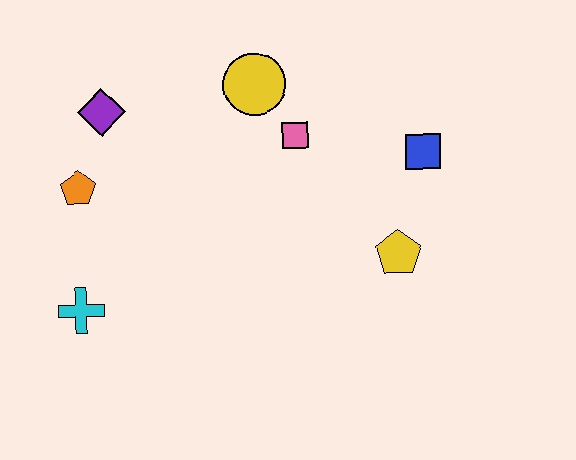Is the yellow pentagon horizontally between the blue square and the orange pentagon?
Yes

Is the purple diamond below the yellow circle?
Yes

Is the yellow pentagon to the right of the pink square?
Yes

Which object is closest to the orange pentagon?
The purple diamond is closest to the orange pentagon.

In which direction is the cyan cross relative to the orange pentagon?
The cyan cross is below the orange pentagon.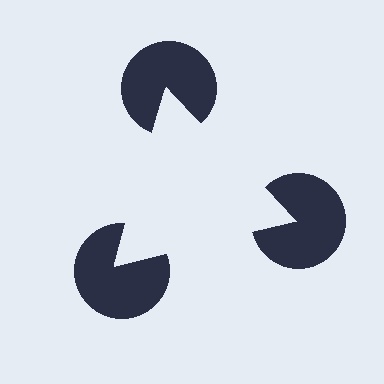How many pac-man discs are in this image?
There are 3 — one at each vertex of the illusory triangle.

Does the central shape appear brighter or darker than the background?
It typically appears slightly brighter than the background, even though no actual brightness change is drawn.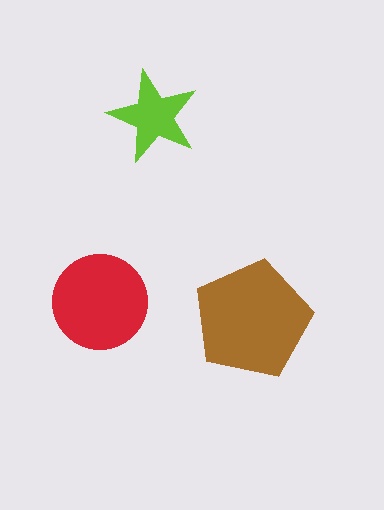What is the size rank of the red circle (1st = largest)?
2nd.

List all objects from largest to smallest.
The brown pentagon, the red circle, the lime star.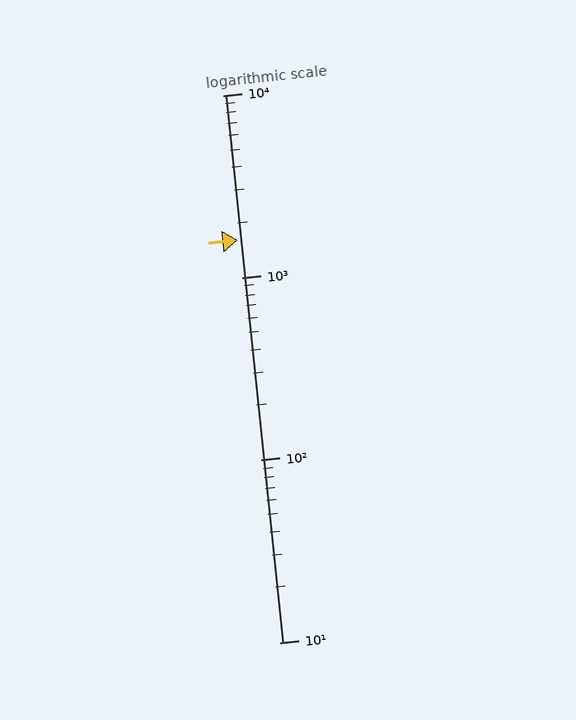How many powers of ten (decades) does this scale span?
The scale spans 3 decades, from 10 to 10000.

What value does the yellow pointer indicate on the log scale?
The pointer indicates approximately 1600.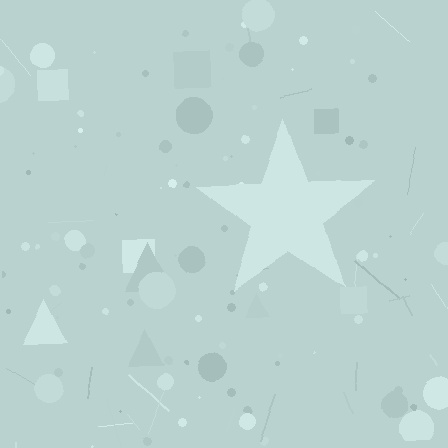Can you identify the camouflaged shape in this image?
The camouflaged shape is a star.